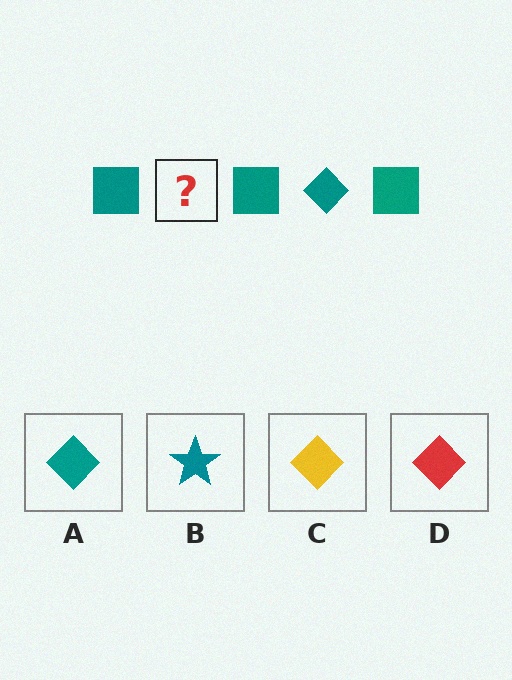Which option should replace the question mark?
Option A.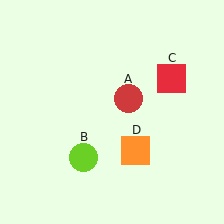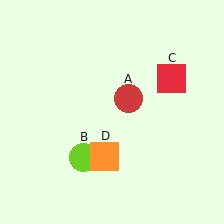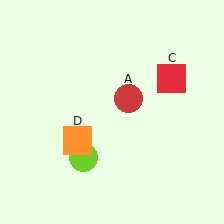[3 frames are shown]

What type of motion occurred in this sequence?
The orange square (object D) rotated clockwise around the center of the scene.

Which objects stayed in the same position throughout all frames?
Red circle (object A) and lime circle (object B) and red square (object C) remained stationary.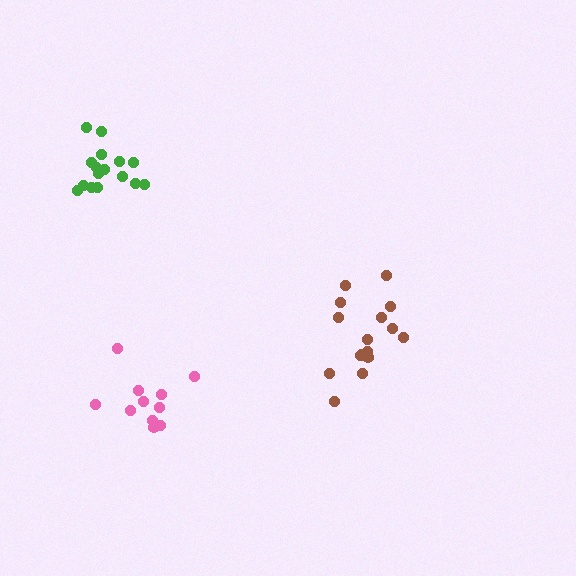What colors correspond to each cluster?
The clusters are colored: green, brown, pink.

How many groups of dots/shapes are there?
There are 3 groups.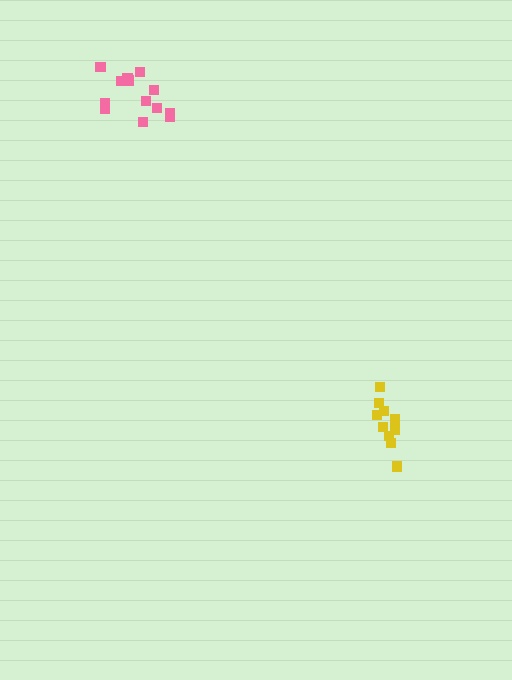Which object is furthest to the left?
The pink cluster is leftmost.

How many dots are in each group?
Group 1: 13 dots, Group 2: 10 dots (23 total).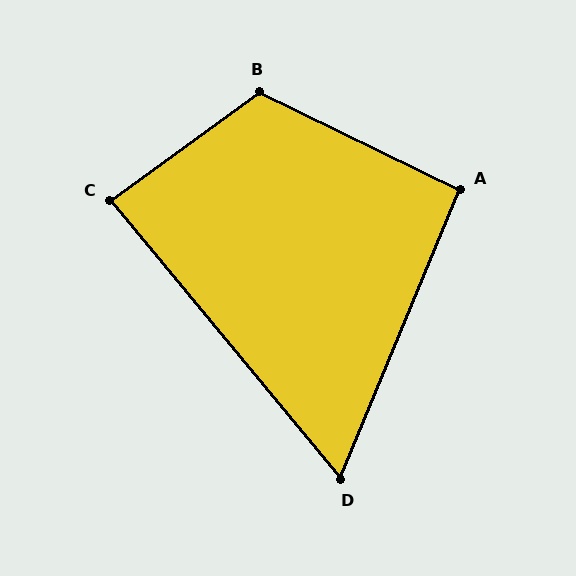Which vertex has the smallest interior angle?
D, at approximately 62 degrees.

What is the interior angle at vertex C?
Approximately 86 degrees (approximately right).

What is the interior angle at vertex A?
Approximately 94 degrees (approximately right).